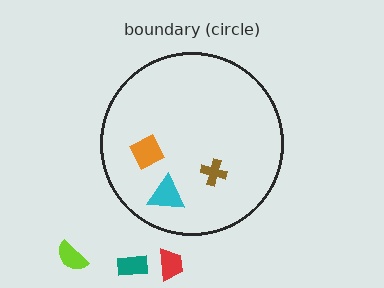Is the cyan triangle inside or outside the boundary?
Inside.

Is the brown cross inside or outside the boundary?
Inside.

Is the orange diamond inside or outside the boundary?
Inside.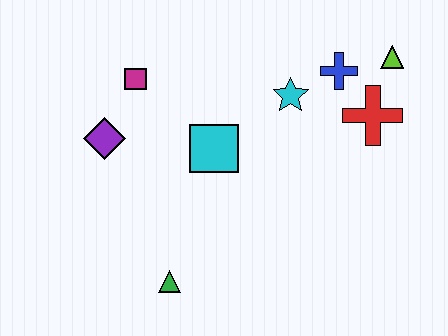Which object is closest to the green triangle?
The cyan square is closest to the green triangle.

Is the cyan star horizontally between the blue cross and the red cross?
No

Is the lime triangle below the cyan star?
No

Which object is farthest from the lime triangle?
The green triangle is farthest from the lime triangle.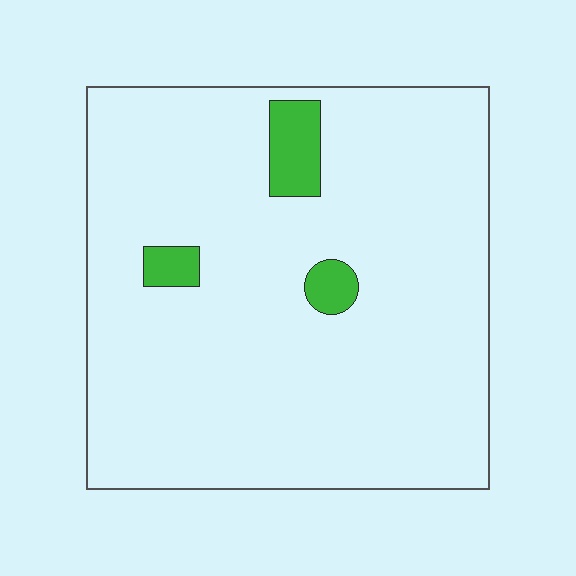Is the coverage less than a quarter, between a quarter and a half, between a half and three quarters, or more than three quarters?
Less than a quarter.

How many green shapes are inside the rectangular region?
3.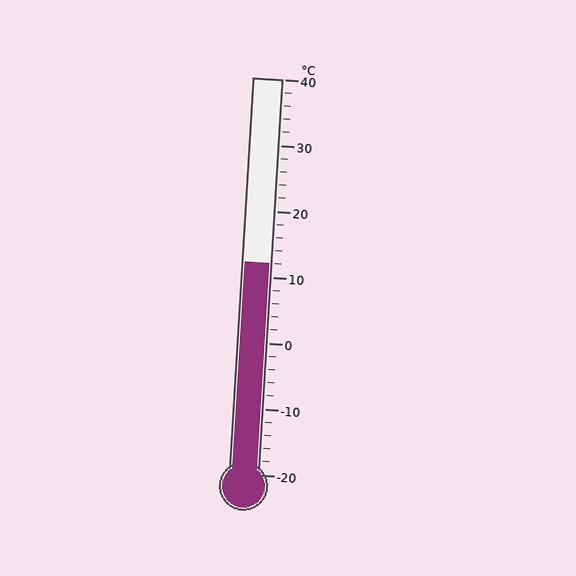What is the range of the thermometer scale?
The thermometer scale ranges from -20°C to 40°C.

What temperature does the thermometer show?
The thermometer shows approximately 12°C.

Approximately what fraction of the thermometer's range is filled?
The thermometer is filled to approximately 55% of its range.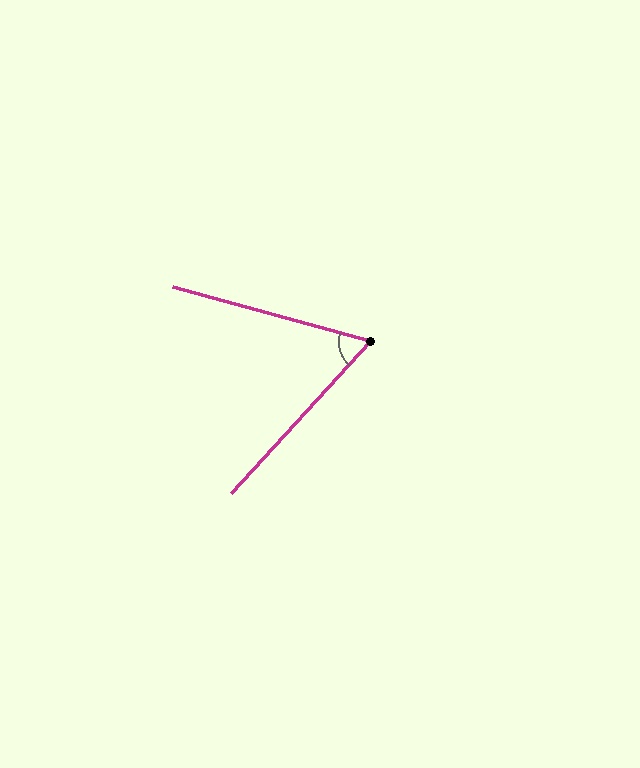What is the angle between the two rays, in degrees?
Approximately 63 degrees.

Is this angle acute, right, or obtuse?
It is acute.